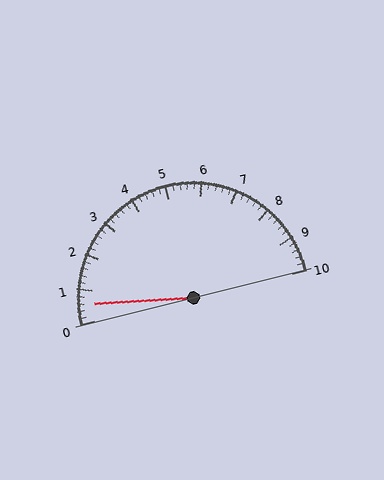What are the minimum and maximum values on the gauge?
The gauge ranges from 0 to 10.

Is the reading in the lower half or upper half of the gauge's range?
The reading is in the lower half of the range (0 to 10).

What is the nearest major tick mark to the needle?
The nearest major tick mark is 1.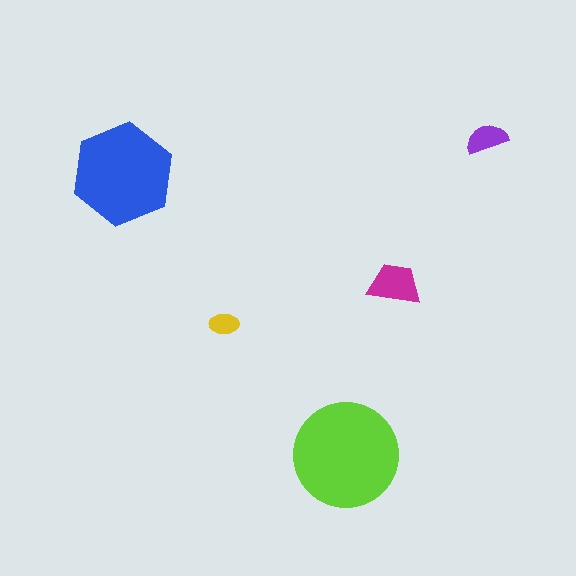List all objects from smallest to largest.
The yellow ellipse, the purple semicircle, the magenta trapezoid, the blue hexagon, the lime circle.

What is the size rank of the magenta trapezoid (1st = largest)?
3rd.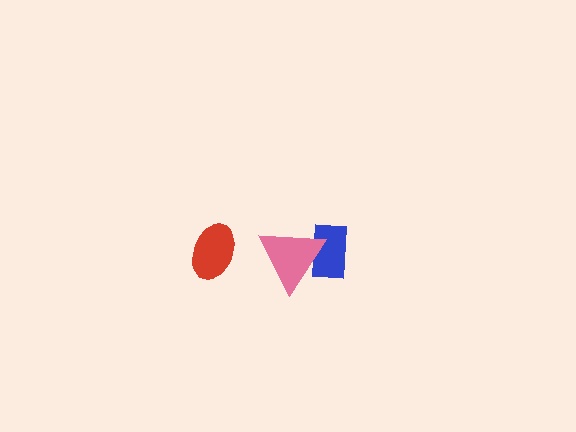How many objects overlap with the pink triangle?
1 object overlaps with the pink triangle.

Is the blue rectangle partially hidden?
Yes, it is partially covered by another shape.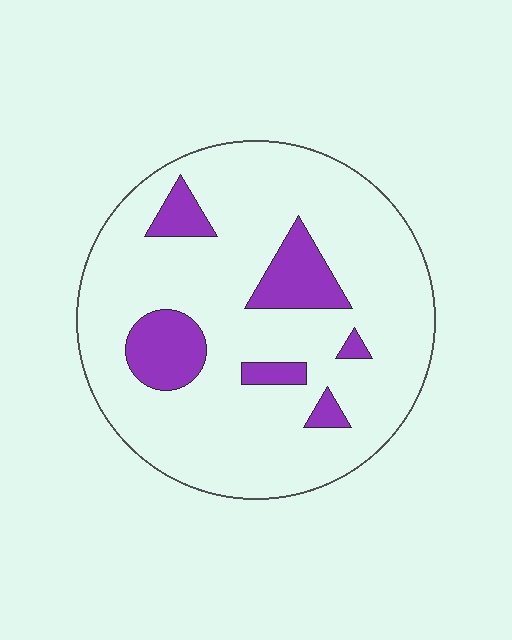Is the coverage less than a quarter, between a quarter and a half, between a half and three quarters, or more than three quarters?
Less than a quarter.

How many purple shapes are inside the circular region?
6.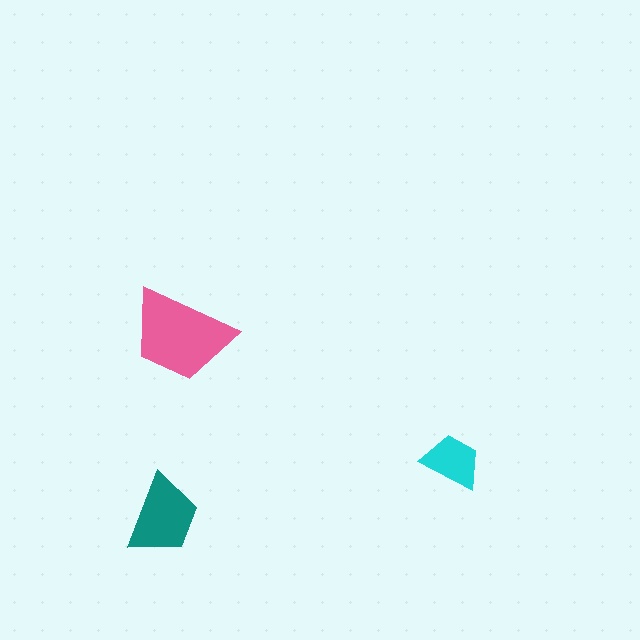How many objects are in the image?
There are 3 objects in the image.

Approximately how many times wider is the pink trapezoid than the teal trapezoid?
About 1.5 times wider.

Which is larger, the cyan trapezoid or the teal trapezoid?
The teal one.